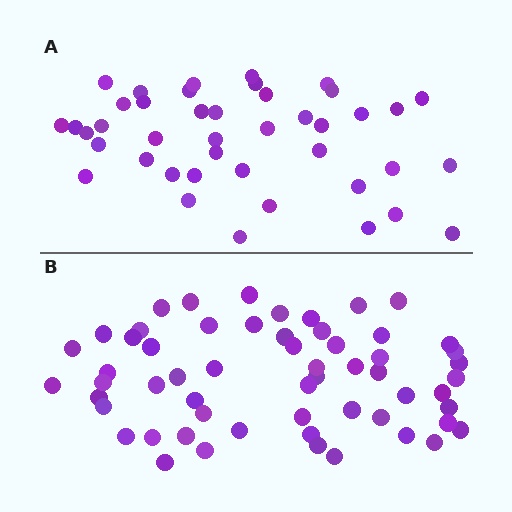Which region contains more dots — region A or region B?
Region B (the bottom region) has more dots.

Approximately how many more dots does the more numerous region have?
Region B has approximately 15 more dots than region A.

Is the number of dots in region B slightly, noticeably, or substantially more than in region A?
Region B has noticeably more, but not dramatically so. The ratio is roughly 1.4 to 1.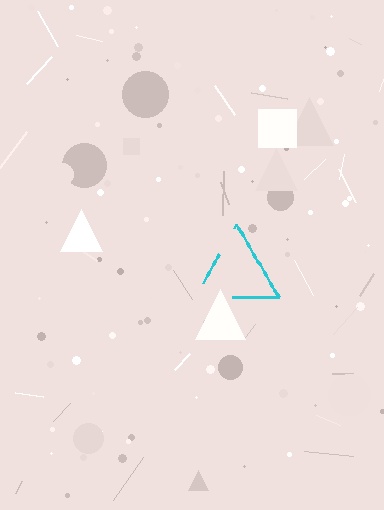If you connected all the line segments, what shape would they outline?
They would outline a triangle.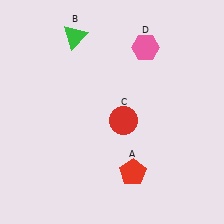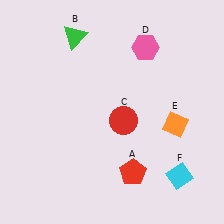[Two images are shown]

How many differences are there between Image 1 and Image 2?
There are 2 differences between the two images.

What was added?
An orange diamond (E), a cyan diamond (F) were added in Image 2.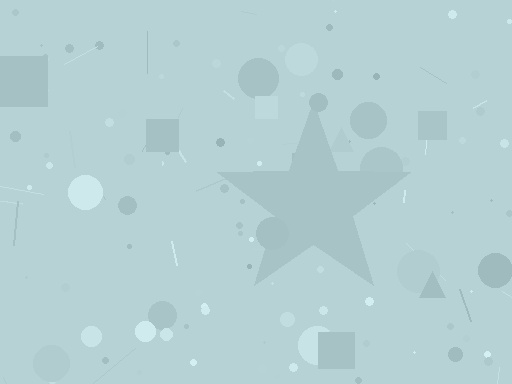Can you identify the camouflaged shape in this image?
The camouflaged shape is a star.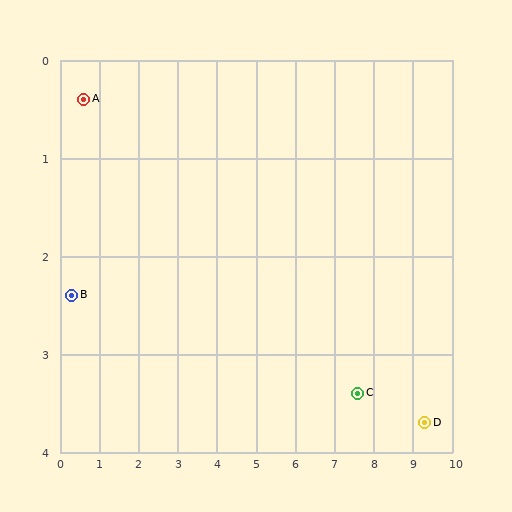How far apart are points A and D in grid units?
Points A and D are about 9.3 grid units apart.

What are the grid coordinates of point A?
Point A is at approximately (0.6, 0.4).